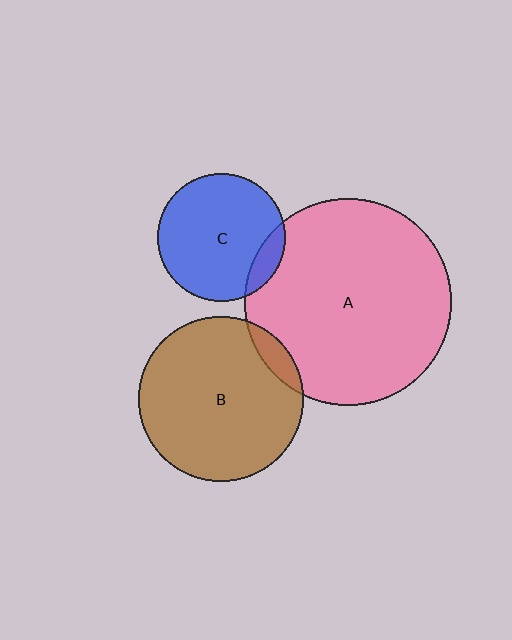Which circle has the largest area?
Circle A (pink).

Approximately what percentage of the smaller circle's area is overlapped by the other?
Approximately 10%.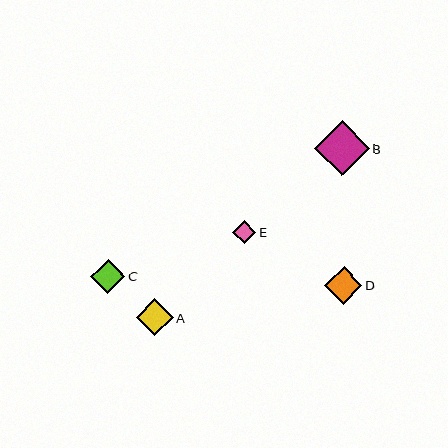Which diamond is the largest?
Diamond B is the largest with a size of approximately 55 pixels.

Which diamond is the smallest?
Diamond E is the smallest with a size of approximately 23 pixels.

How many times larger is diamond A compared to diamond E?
Diamond A is approximately 1.6 times the size of diamond E.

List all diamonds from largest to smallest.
From largest to smallest: B, D, A, C, E.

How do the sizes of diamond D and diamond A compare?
Diamond D and diamond A are approximately the same size.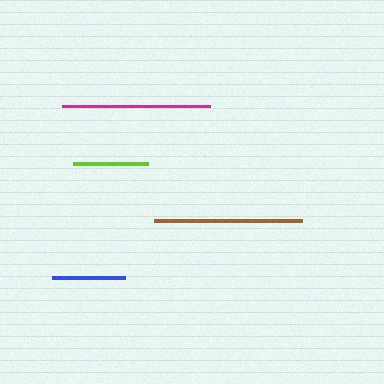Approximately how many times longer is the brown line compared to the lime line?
The brown line is approximately 2.0 times the length of the lime line.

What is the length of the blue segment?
The blue segment is approximately 73 pixels long.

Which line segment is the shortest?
The blue line is the shortest at approximately 73 pixels.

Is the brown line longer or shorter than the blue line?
The brown line is longer than the blue line.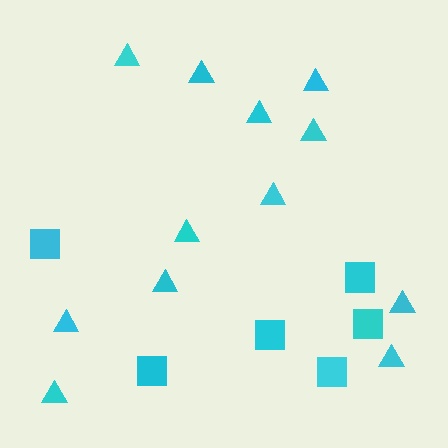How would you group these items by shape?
There are 2 groups: one group of squares (6) and one group of triangles (12).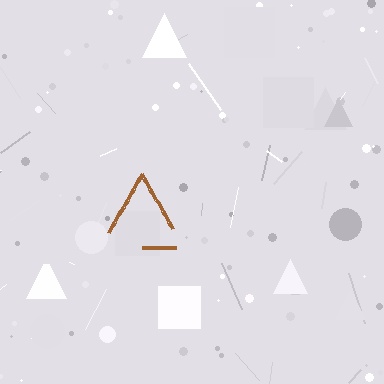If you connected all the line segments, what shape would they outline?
They would outline a triangle.